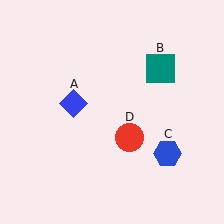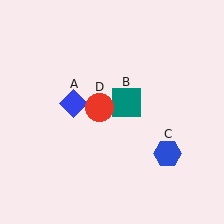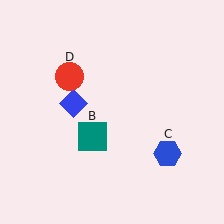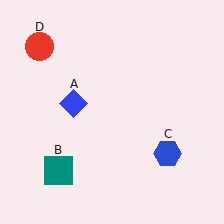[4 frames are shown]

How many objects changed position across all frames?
2 objects changed position: teal square (object B), red circle (object D).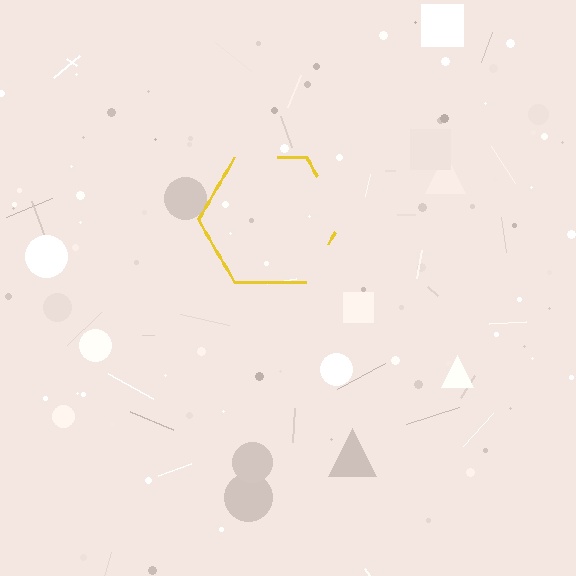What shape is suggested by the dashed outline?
The dashed outline suggests a hexagon.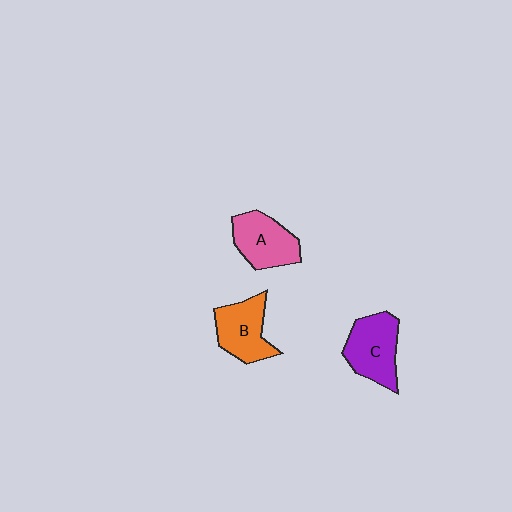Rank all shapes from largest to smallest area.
From largest to smallest: C (purple), A (pink), B (orange).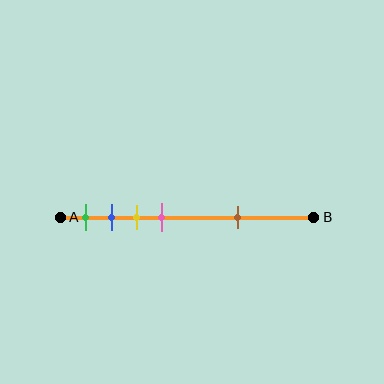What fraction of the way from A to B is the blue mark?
The blue mark is approximately 20% (0.2) of the way from A to B.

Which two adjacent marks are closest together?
The blue and yellow marks are the closest adjacent pair.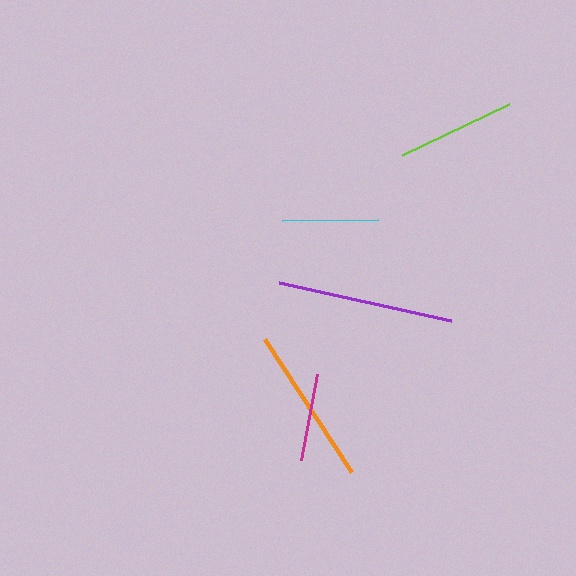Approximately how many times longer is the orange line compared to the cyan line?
The orange line is approximately 1.7 times the length of the cyan line.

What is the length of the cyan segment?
The cyan segment is approximately 96 pixels long.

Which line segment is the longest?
The purple line is the longest at approximately 175 pixels.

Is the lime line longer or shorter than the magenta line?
The lime line is longer than the magenta line.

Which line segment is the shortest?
The magenta line is the shortest at approximately 88 pixels.